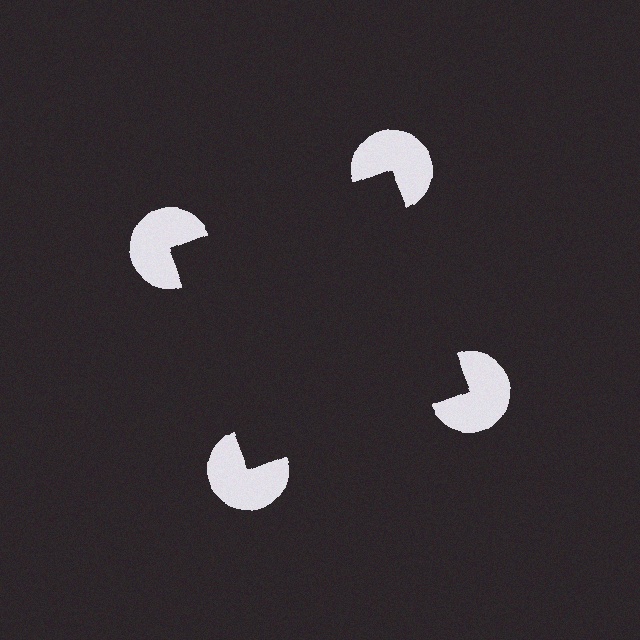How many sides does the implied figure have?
4 sides.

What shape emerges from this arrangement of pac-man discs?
An illusory square — its edges are inferred from the aligned wedge cuts in the pac-man discs, not physically drawn.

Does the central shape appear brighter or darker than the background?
It typically appears slightly darker than the background, even though no actual brightness change is drawn.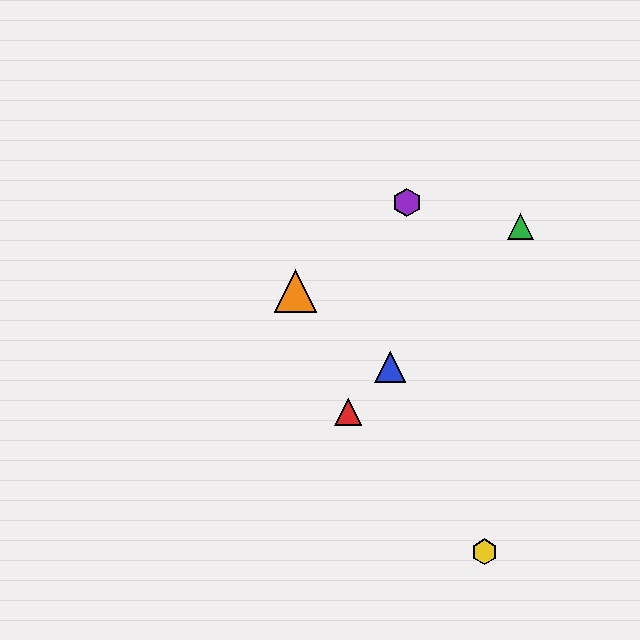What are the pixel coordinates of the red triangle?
The red triangle is at (348, 412).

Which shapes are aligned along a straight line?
The red triangle, the blue triangle, the green triangle are aligned along a straight line.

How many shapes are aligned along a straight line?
3 shapes (the red triangle, the blue triangle, the green triangle) are aligned along a straight line.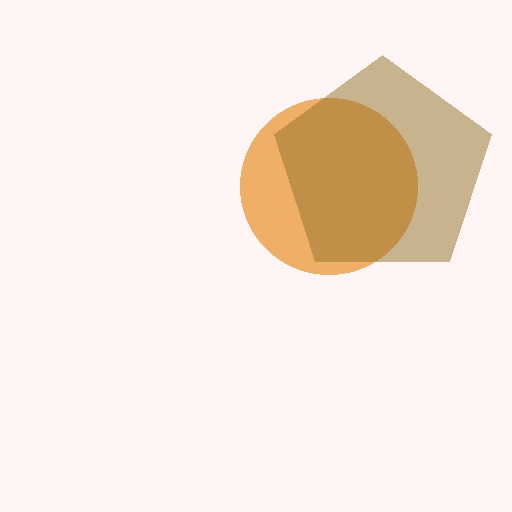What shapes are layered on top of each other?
The layered shapes are: an orange circle, a brown pentagon.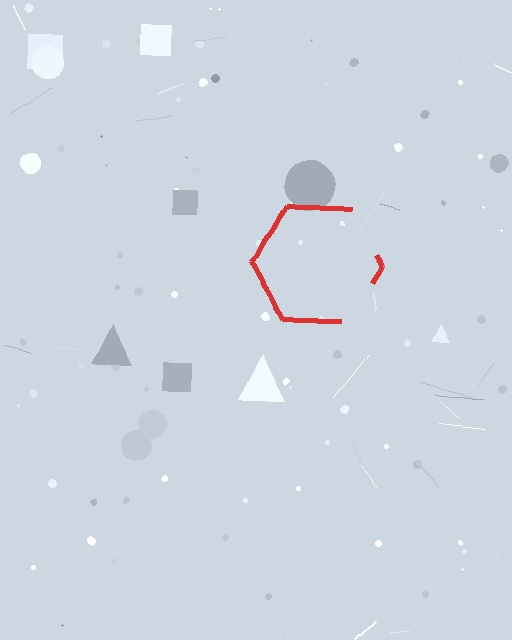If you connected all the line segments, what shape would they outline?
They would outline a hexagon.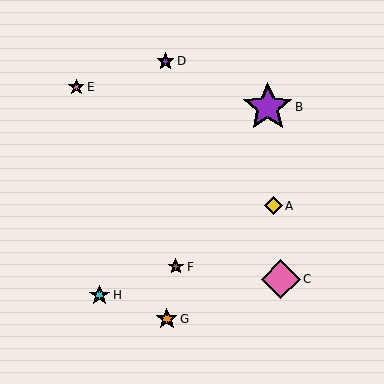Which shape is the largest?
The purple star (labeled B) is the largest.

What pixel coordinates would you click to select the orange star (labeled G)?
Click at (167, 319) to select the orange star G.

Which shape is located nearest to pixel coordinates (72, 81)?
The pink star (labeled E) at (76, 87) is nearest to that location.